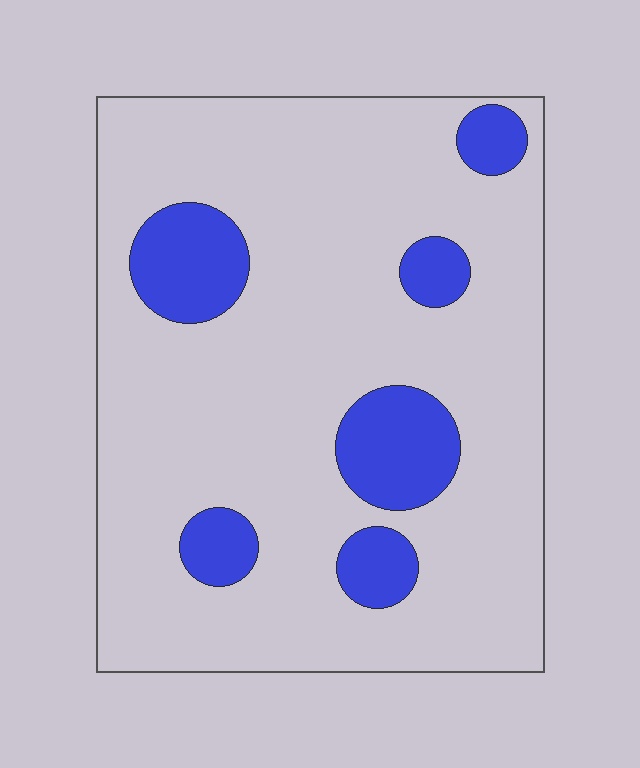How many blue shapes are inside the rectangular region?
6.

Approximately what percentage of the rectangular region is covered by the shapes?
Approximately 15%.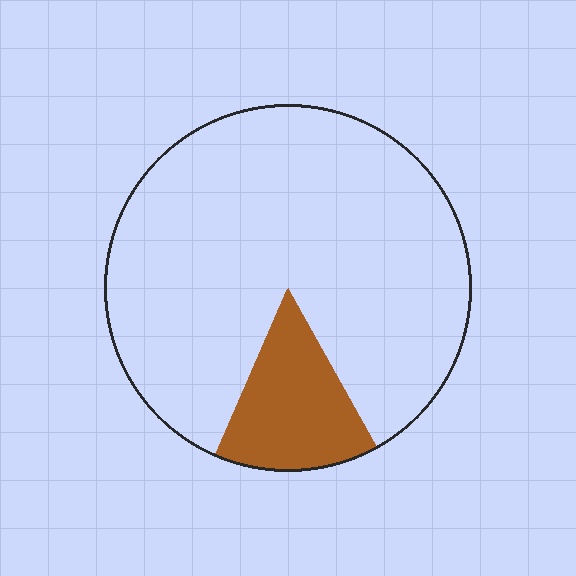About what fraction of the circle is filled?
About one sixth (1/6).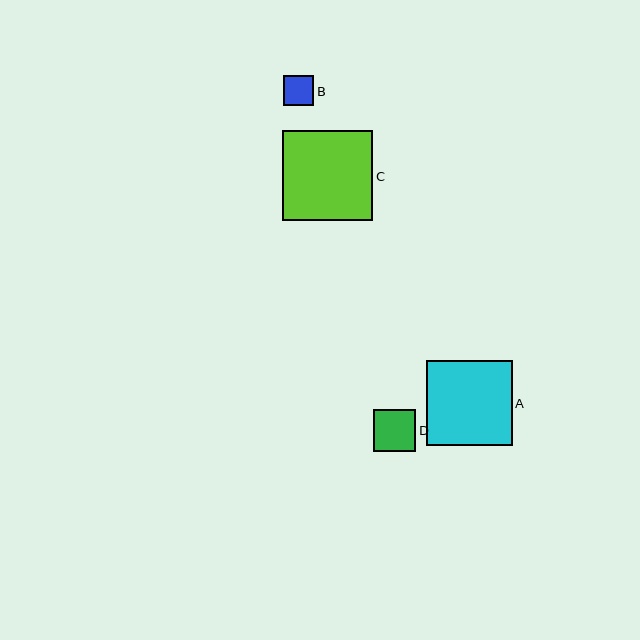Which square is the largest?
Square C is the largest with a size of approximately 90 pixels.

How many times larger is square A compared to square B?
Square A is approximately 2.8 times the size of square B.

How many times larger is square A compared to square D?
Square A is approximately 2.0 times the size of square D.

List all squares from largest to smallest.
From largest to smallest: C, A, D, B.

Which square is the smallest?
Square B is the smallest with a size of approximately 30 pixels.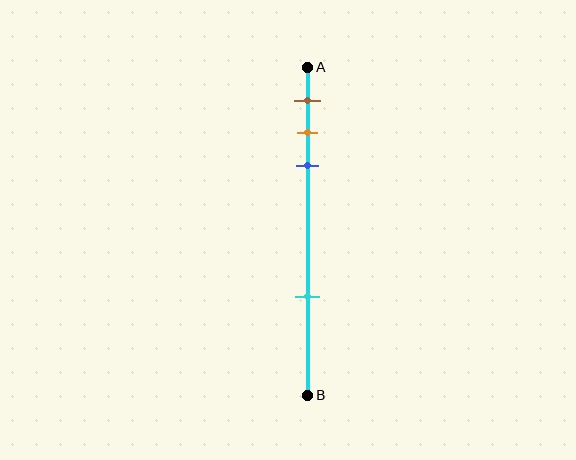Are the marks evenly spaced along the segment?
No, the marks are not evenly spaced.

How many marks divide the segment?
There are 4 marks dividing the segment.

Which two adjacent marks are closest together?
The orange and blue marks are the closest adjacent pair.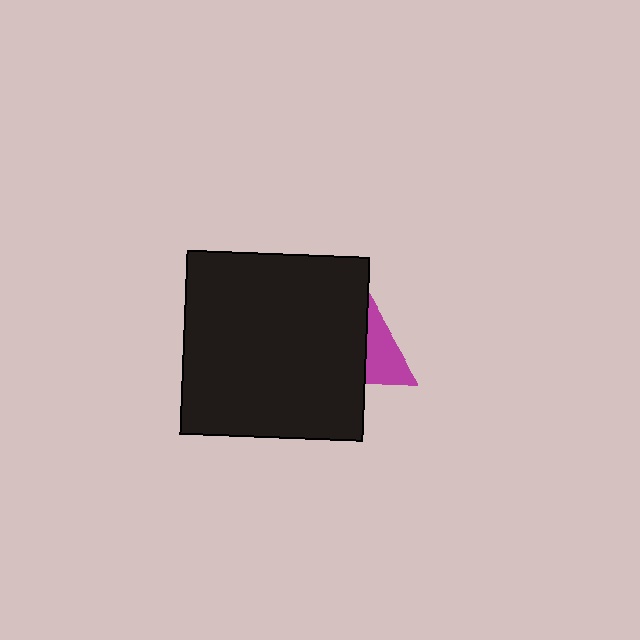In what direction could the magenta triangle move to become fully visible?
The magenta triangle could move right. That would shift it out from behind the black square entirely.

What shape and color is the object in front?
The object in front is a black square.